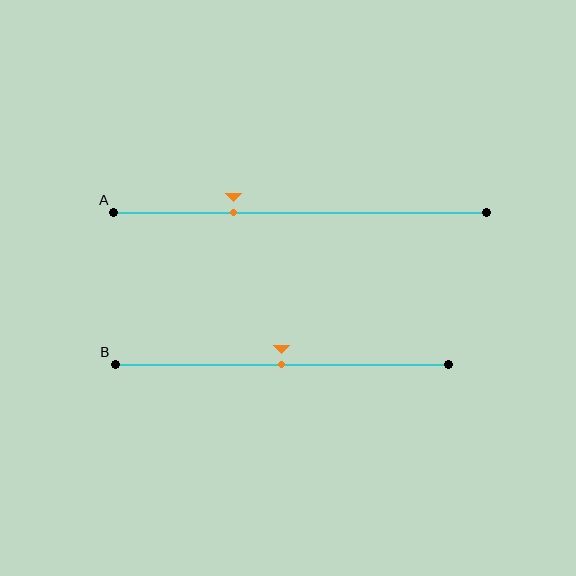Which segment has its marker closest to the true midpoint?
Segment B has its marker closest to the true midpoint.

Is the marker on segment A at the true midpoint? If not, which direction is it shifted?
No, the marker on segment A is shifted to the left by about 18% of the segment length.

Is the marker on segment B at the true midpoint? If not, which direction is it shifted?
Yes, the marker on segment B is at the true midpoint.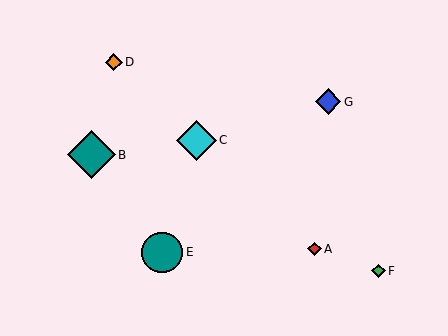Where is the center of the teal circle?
The center of the teal circle is at (162, 252).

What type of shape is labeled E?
Shape E is a teal circle.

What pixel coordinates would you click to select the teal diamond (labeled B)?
Click at (91, 155) to select the teal diamond B.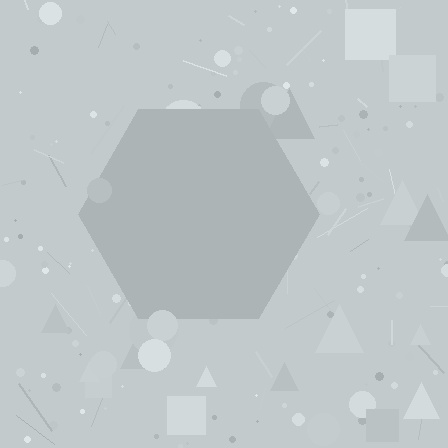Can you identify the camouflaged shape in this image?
The camouflaged shape is a hexagon.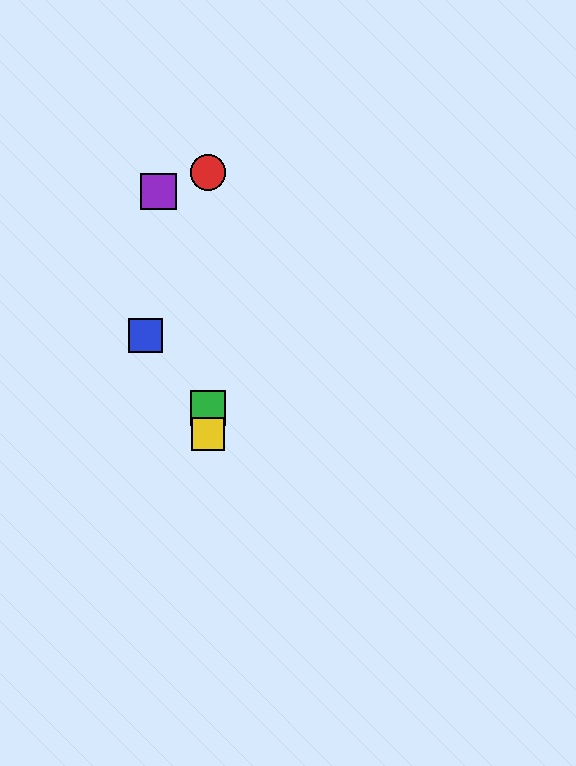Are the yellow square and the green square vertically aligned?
Yes, both are at x≈208.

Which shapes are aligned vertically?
The red circle, the green square, the yellow square are aligned vertically.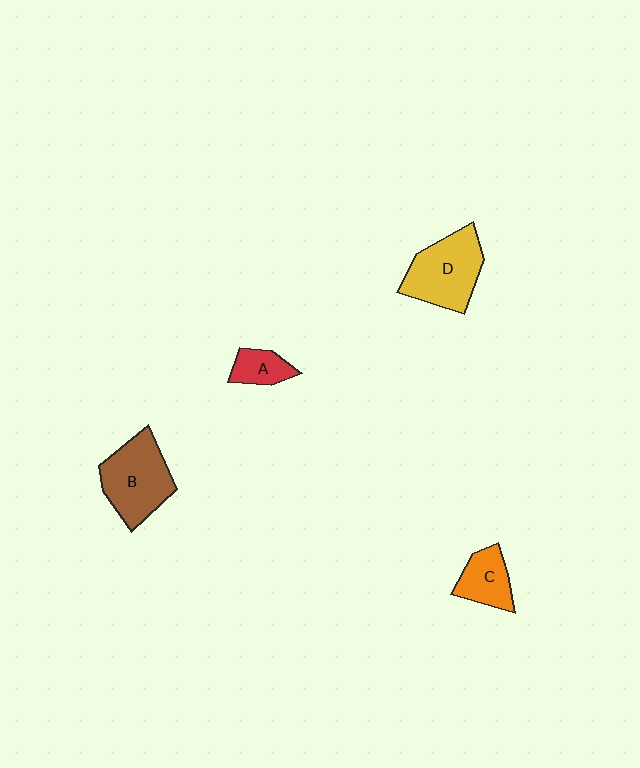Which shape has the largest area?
Shape B (brown).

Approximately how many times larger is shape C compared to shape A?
Approximately 1.4 times.